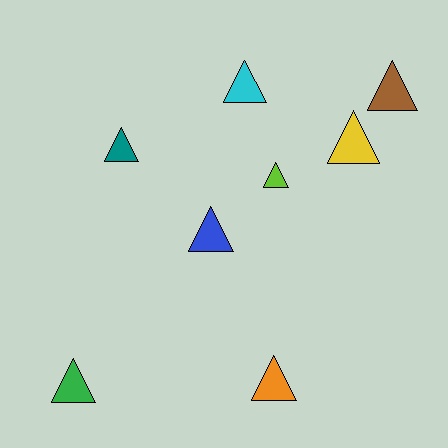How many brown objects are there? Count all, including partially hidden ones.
There is 1 brown object.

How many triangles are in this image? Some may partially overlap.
There are 8 triangles.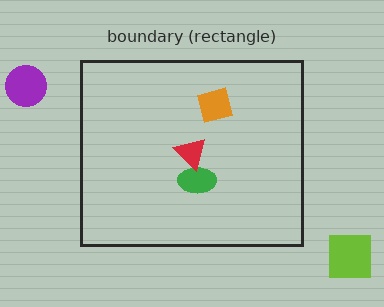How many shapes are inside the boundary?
3 inside, 2 outside.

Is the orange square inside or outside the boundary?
Inside.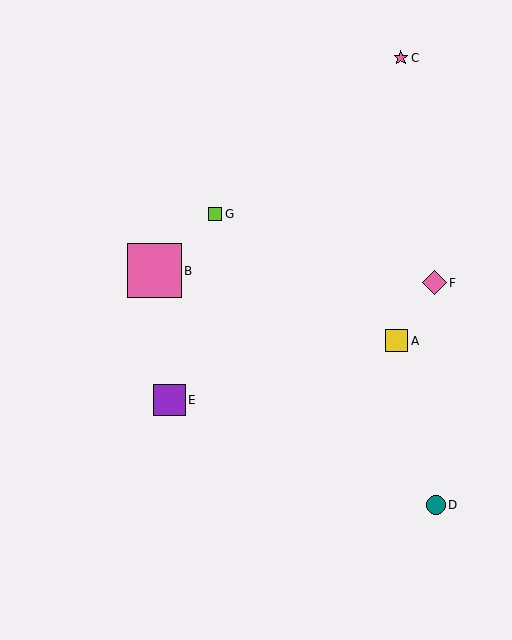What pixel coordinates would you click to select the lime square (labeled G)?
Click at (215, 214) to select the lime square G.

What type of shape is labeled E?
Shape E is a purple square.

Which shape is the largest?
The pink square (labeled B) is the largest.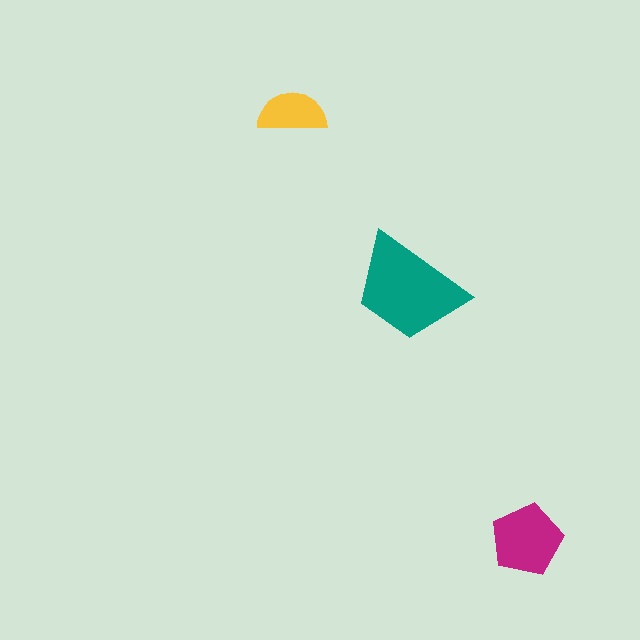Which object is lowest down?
The magenta pentagon is bottommost.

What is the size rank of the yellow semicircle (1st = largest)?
3rd.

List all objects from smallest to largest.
The yellow semicircle, the magenta pentagon, the teal trapezoid.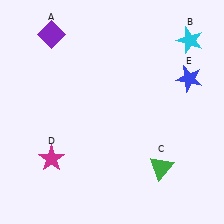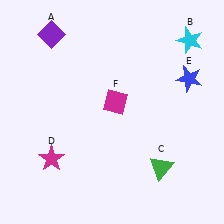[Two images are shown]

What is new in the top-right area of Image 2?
A magenta diamond (F) was added in the top-right area of Image 2.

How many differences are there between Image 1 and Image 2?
There is 1 difference between the two images.